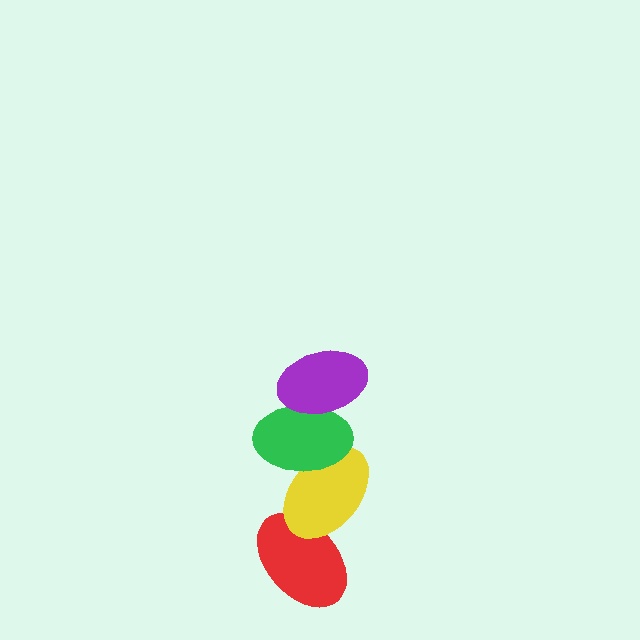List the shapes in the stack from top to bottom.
From top to bottom: the purple ellipse, the green ellipse, the yellow ellipse, the red ellipse.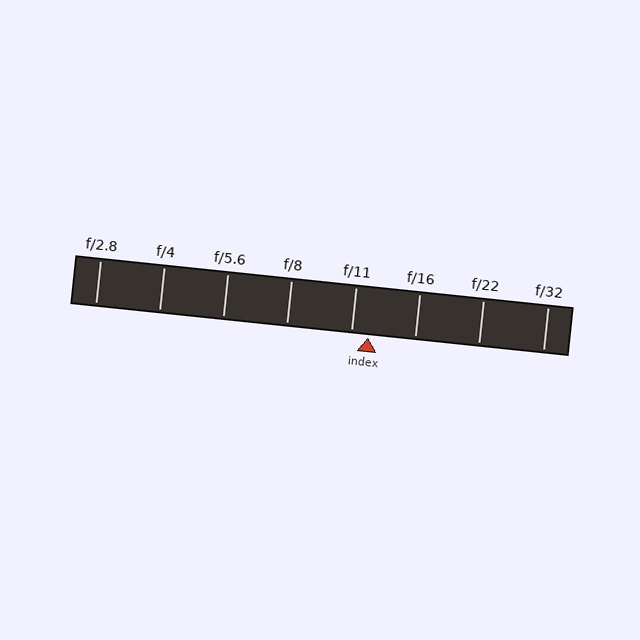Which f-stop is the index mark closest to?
The index mark is closest to f/11.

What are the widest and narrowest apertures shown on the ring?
The widest aperture shown is f/2.8 and the narrowest is f/32.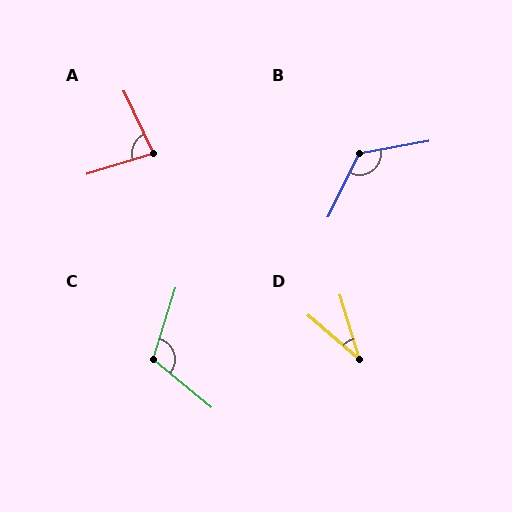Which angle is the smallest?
D, at approximately 33 degrees.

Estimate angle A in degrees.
Approximately 81 degrees.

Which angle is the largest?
B, at approximately 127 degrees.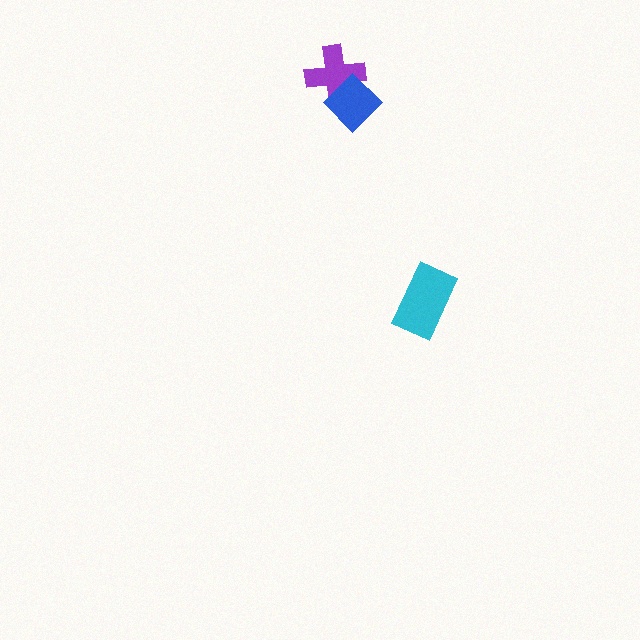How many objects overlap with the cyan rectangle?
0 objects overlap with the cyan rectangle.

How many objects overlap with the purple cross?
1 object overlaps with the purple cross.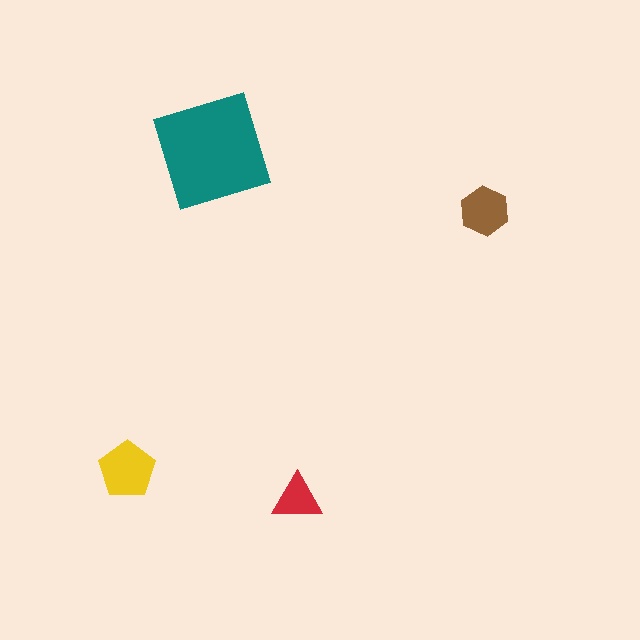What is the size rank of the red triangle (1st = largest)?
4th.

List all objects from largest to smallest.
The teal square, the yellow pentagon, the brown hexagon, the red triangle.